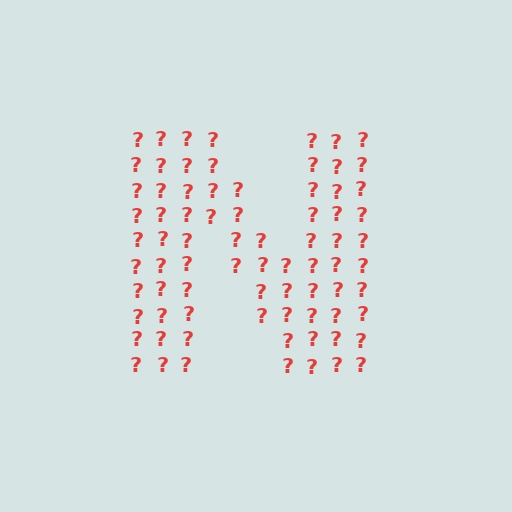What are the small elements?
The small elements are question marks.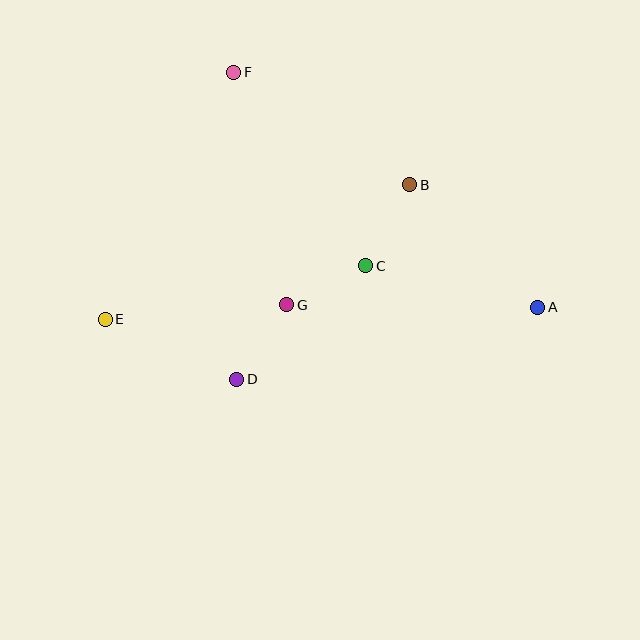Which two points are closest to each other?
Points C and G are closest to each other.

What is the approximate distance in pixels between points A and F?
The distance between A and F is approximately 384 pixels.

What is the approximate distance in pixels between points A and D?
The distance between A and D is approximately 309 pixels.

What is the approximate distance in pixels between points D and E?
The distance between D and E is approximately 144 pixels.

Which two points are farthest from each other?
Points A and E are farthest from each other.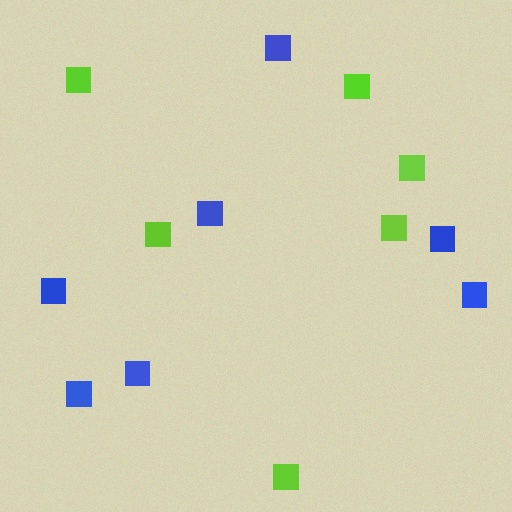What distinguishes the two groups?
There are 2 groups: one group of lime squares (6) and one group of blue squares (7).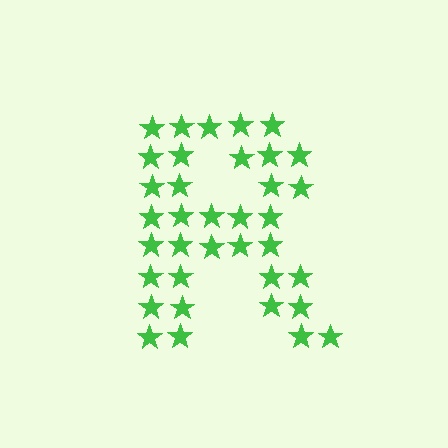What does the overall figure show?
The overall figure shows the letter R.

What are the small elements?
The small elements are stars.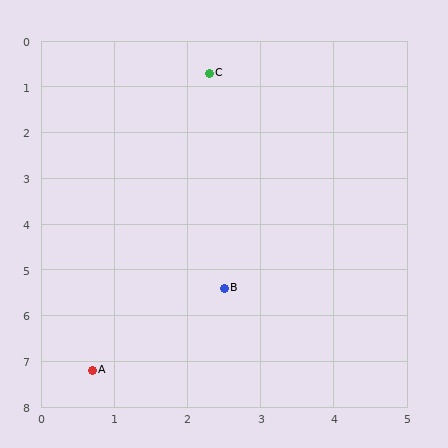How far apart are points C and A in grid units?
Points C and A are about 6.7 grid units apart.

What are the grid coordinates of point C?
Point C is at approximately (2.3, 0.7).